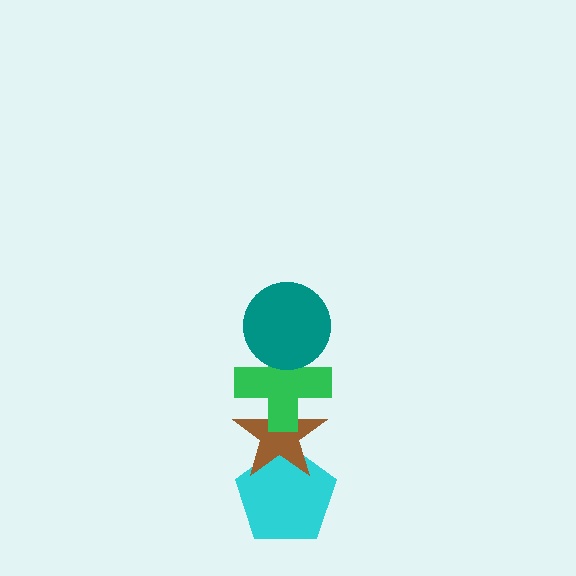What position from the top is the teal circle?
The teal circle is 1st from the top.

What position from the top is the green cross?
The green cross is 2nd from the top.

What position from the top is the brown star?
The brown star is 3rd from the top.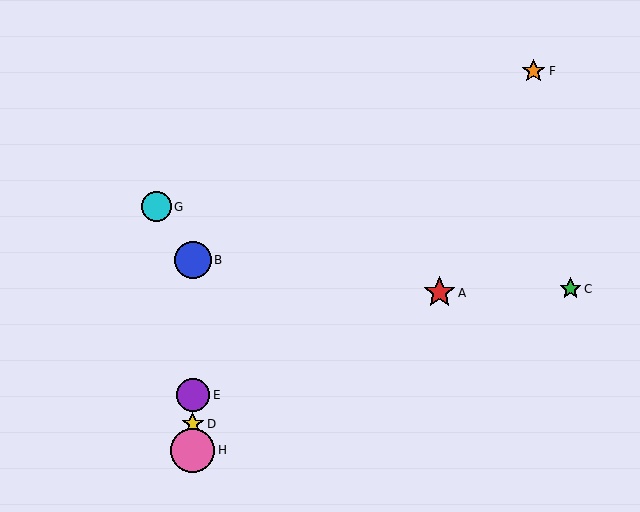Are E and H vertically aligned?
Yes, both are at x≈193.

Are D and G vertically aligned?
No, D is at x≈193 and G is at x≈157.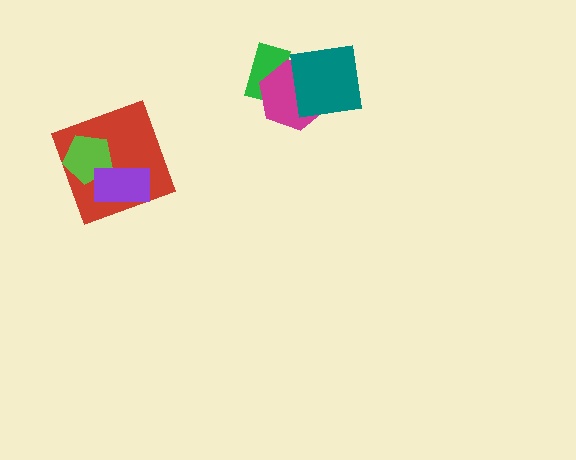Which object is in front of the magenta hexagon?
The teal square is in front of the magenta hexagon.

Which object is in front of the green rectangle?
The magenta hexagon is in front of the green rectangle.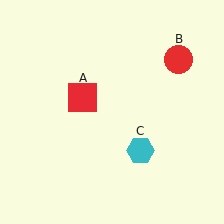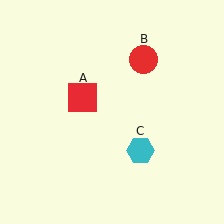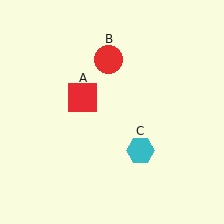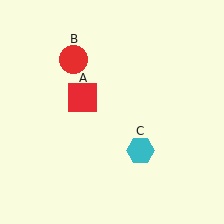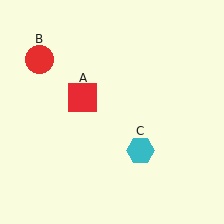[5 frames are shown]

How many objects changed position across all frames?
1 object changed position: red circle (object B).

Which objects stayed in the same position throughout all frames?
Red square (object A) and cyan hexagon (object C) remained stationary.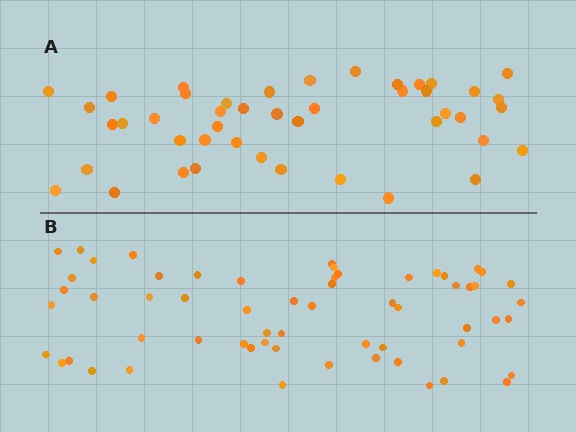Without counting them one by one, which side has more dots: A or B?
Region B (the bottom region) has more dots.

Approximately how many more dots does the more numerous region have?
Region B has approximately 15 more dots than region A.